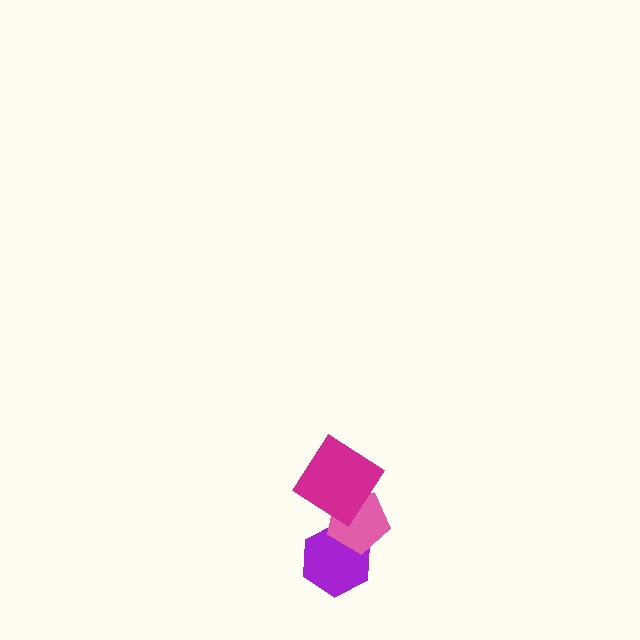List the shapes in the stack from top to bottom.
From top to bottom: the magenta diamond, the pink pentagon, the purple hexagon.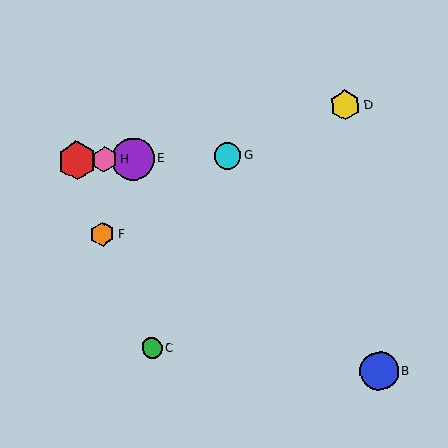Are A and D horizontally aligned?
No, A is at y≈161 and D is at y≈105.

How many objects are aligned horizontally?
4 objects (A, E, G, H) are aligned horizontally.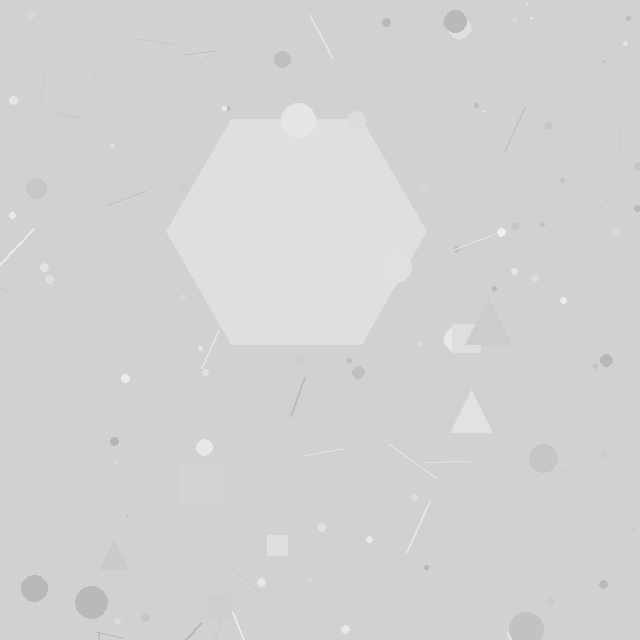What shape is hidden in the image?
A hexagon is hidden in the image.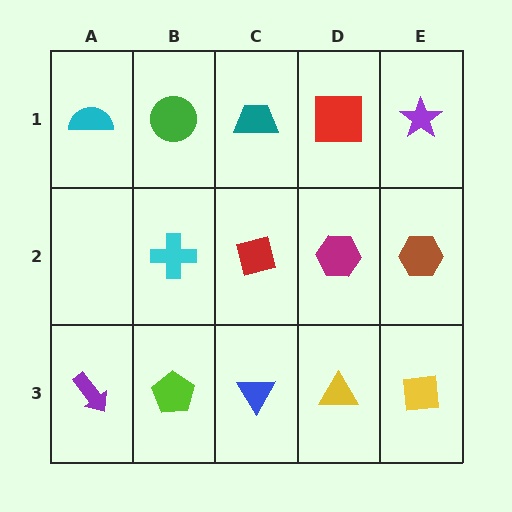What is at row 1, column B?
A green circle.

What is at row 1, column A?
A cyan semicircle.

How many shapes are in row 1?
5 shapes.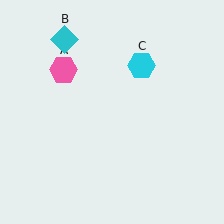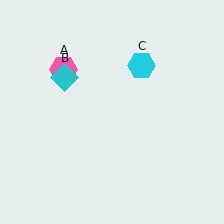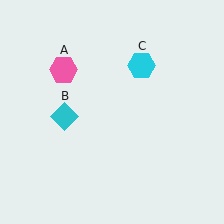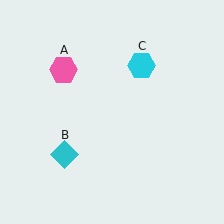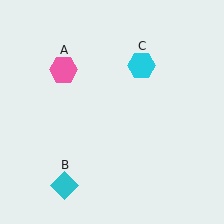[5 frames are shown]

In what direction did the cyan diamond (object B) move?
The cyan diamond (object B) moved down.